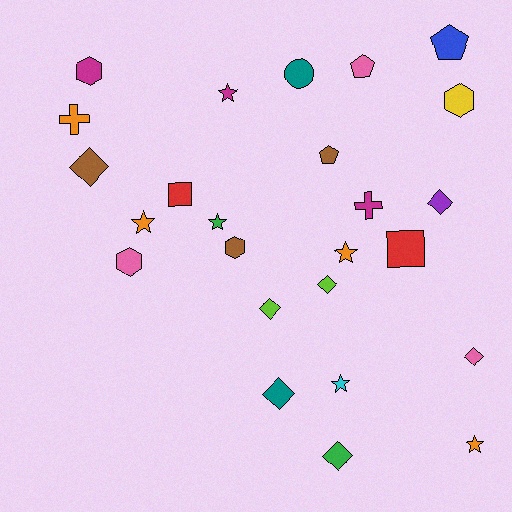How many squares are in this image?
There are 2 squares.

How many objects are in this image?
There are 25 objects.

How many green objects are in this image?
There are 2 green objects.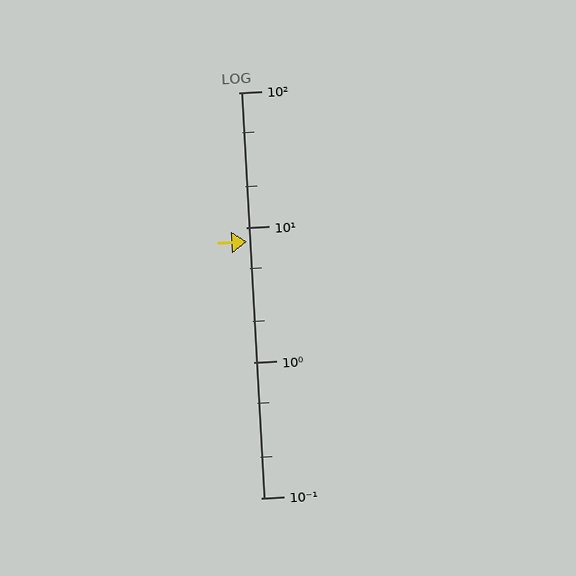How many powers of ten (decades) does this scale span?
The scale spans 3 decades, from 0.1 to 100.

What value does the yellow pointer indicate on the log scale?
The pointer indicates approximately 7.9.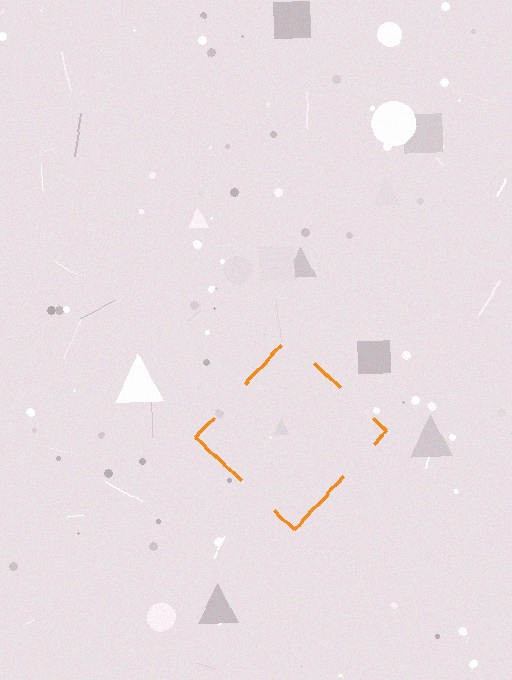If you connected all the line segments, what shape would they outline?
They would outline a diamond.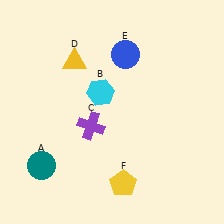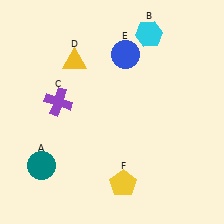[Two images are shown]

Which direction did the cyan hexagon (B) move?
The cyan hexagon (B) moved up.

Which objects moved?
The objects that moved are: the cyan hexagon (B), the purple cross (C).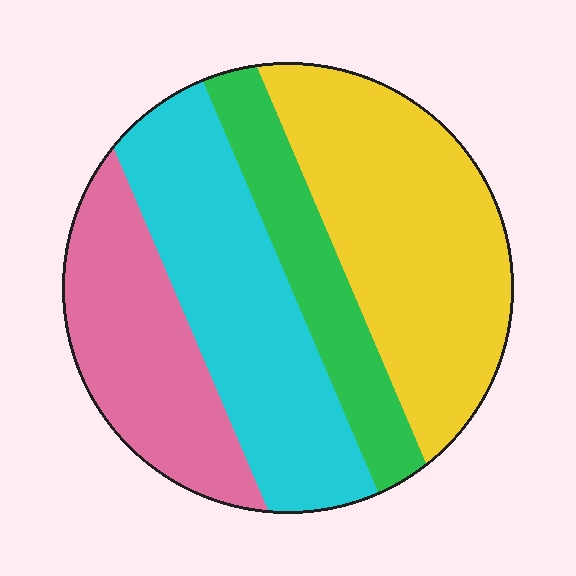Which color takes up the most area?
Yellow, at roughly 35%.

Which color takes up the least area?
Green, at roughly 15%.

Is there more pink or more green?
Pink.